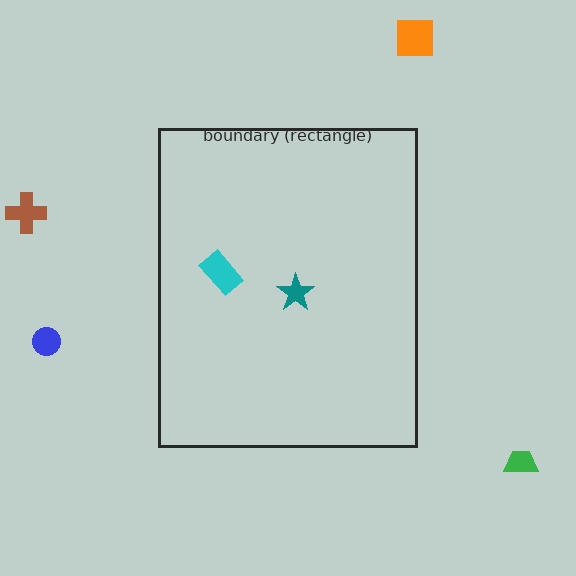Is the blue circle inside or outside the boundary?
Outside.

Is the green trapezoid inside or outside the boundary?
Outside.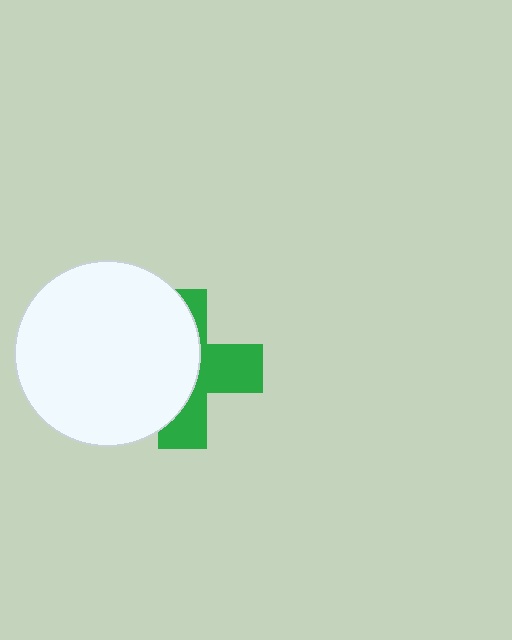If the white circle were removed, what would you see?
You would see the complete green cross.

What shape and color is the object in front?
The object in front is a white circle.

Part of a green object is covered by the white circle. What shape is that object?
It is a cross.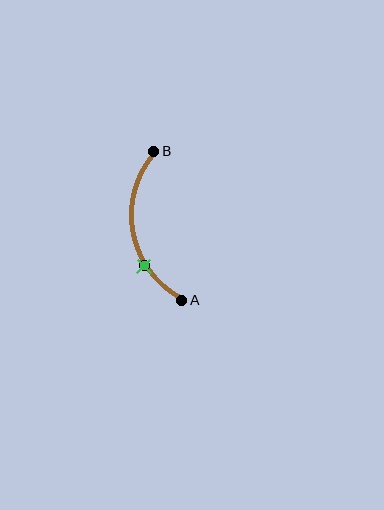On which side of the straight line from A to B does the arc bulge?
The arc bulges to the left of the straight line connecting A and B.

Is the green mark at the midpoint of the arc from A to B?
No. The green mark lies on the arc but is closer to endpoint A. The arc midpoint would be at the point on the curve equidistant along the arc from both A and B.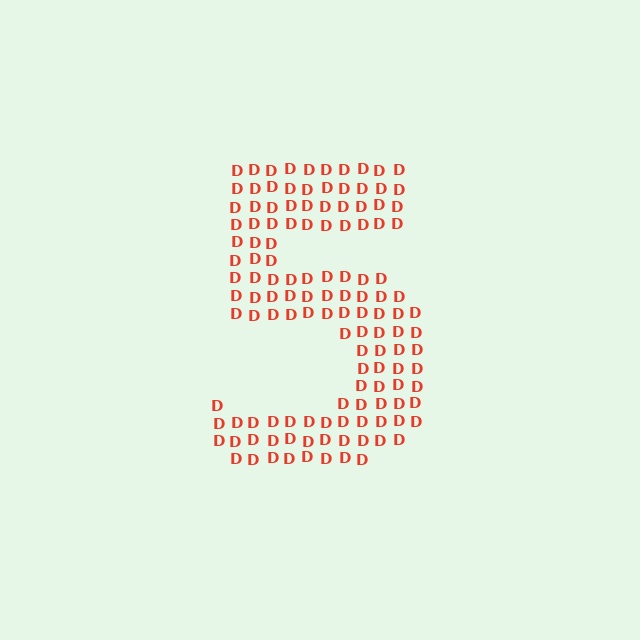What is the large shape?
The large shape is the digit 5.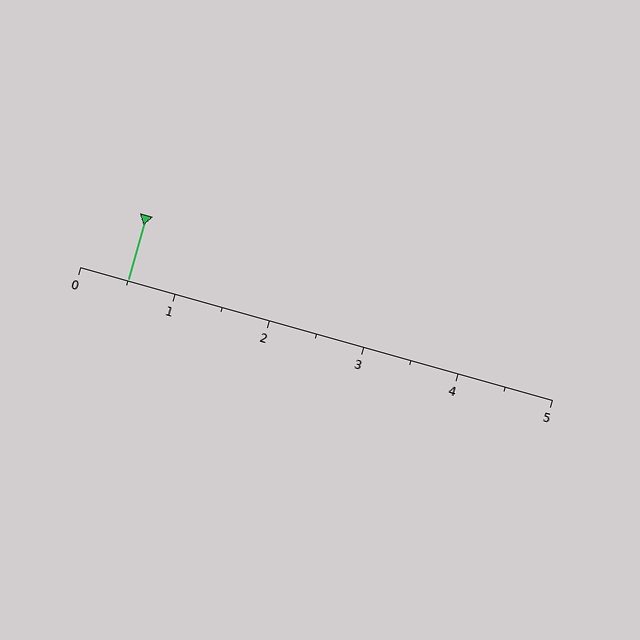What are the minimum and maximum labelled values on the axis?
The axis runs from 0 to 5.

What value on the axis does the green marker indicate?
The marker indicates approximately 0.5.